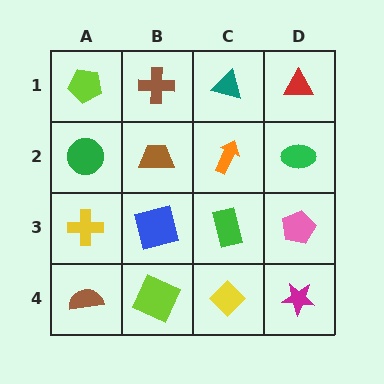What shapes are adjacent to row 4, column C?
A green rectangle (row 3, column C), a lime square (row 4, column B), a magenta star (row 4, column D).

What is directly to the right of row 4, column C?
A magenta star.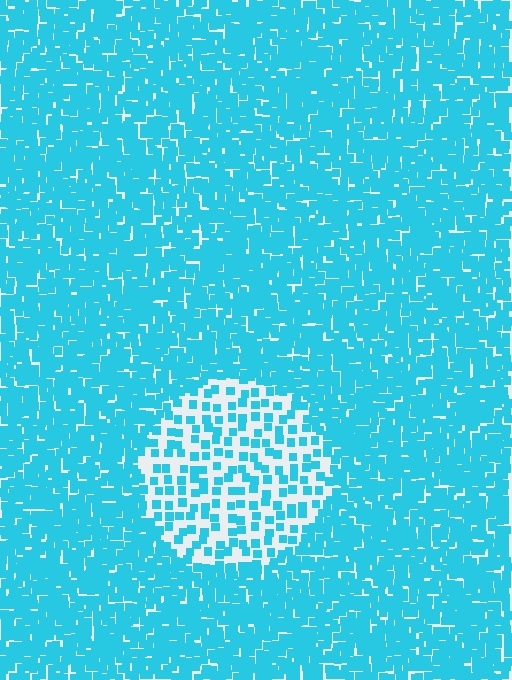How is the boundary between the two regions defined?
The boundary is defined by a change in element density (approximately 2.6x ratio). All elements are the same color, size, and shape.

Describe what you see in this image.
The image contains small cyan elements arranged at two different densities. A circle-shaped region is visible where the elements are less densely packed than the surrounding area.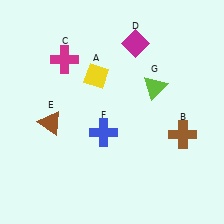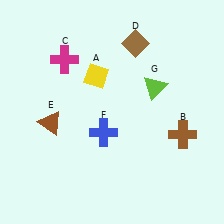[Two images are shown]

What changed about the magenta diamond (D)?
In Image 1, D is magenta. In Image 2, it changed to brown.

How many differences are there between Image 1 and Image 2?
There is 1 difference between the two images.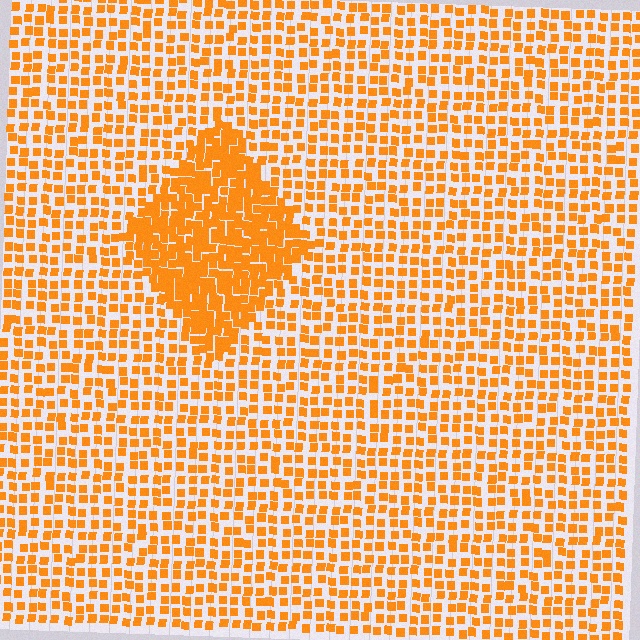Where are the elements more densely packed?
The elements are more densely packed inside the diamond boundary.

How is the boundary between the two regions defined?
The boundary is defined by a change in element density (approximately 2.1x ratio). All elements are the same color, size, and shape.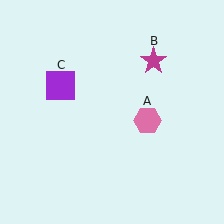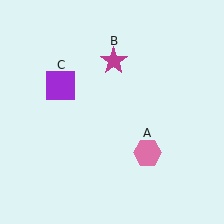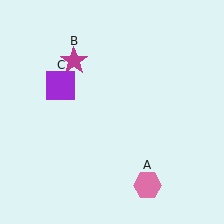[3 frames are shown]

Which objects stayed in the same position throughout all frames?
Purple square (object C) remained stationary.